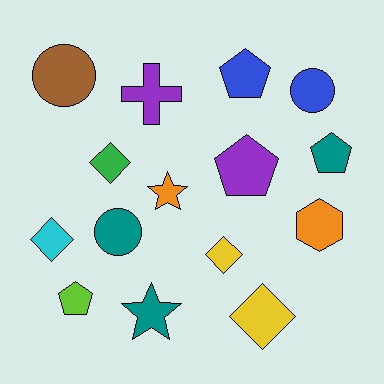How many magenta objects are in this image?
There are no magenta objects.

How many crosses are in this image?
There is 1 cross.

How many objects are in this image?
There are 15 objects.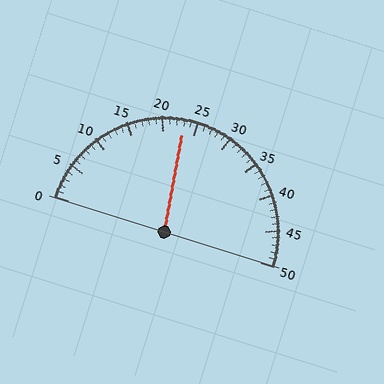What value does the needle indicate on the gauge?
The needle indicates approximately 23.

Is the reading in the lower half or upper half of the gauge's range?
The reading is in the lower half of the range (0 to 50).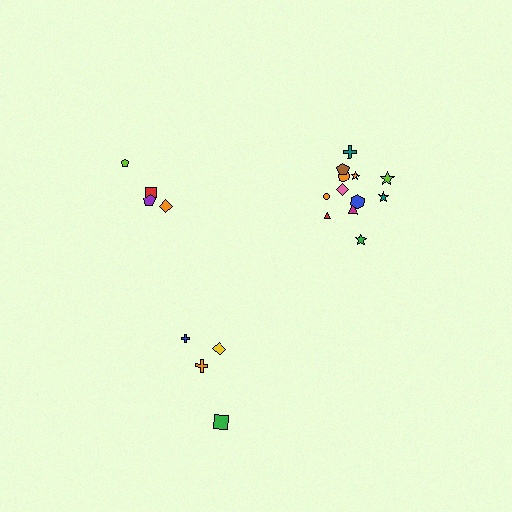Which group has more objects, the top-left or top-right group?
The top-right group.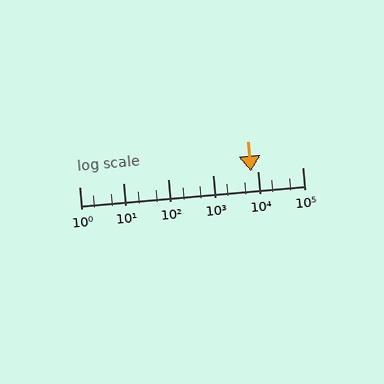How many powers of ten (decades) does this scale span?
The scale spans 5 decades, from 1 to 100000.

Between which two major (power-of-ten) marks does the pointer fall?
The pointer is between 1000 and 10000.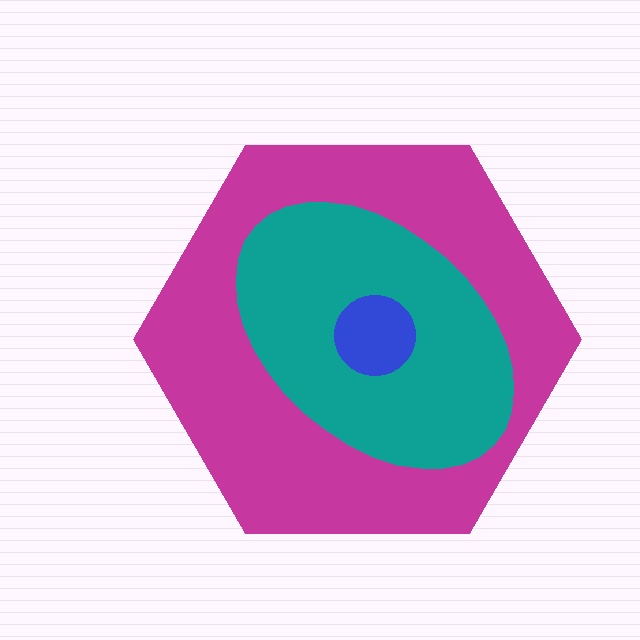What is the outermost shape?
The magenta hexagon.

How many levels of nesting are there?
3.